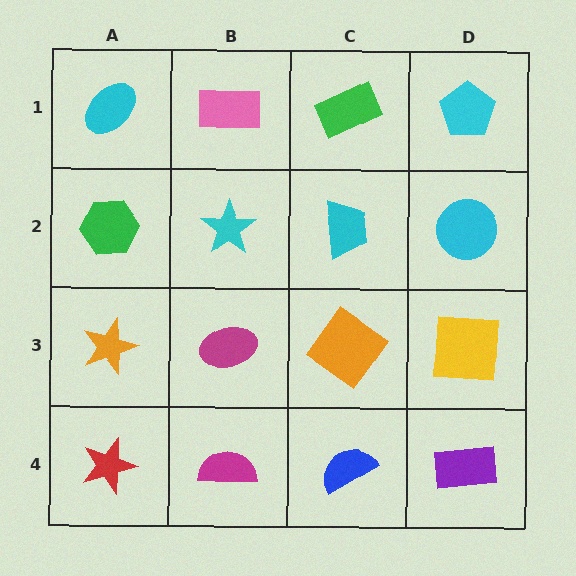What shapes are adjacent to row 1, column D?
A cyan circle (row 2, column D), a green rectangle (row 1, column C).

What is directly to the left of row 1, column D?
A green rectangle.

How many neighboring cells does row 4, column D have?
2.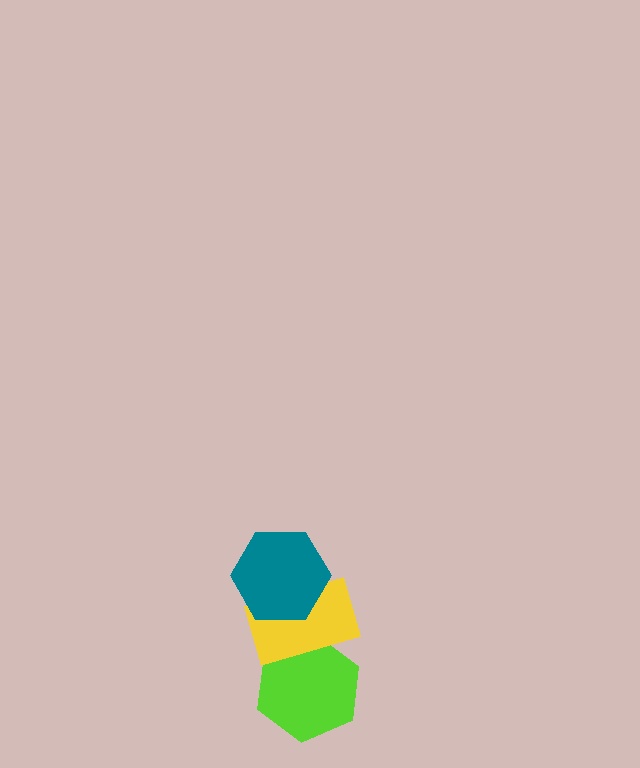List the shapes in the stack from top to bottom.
From top to bottom: the teal hexagon, the yellow rectangle, the lime hexagon.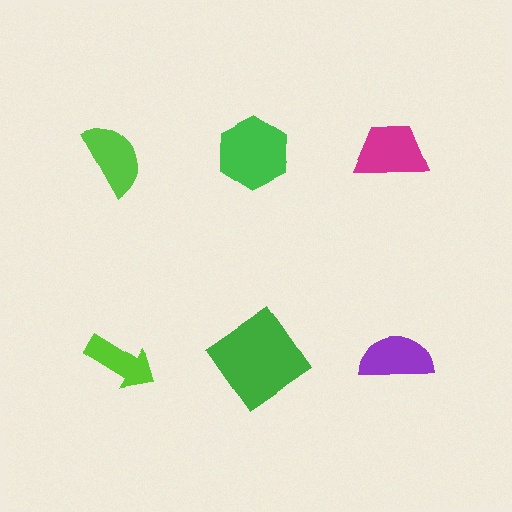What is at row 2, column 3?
A purple semicircle.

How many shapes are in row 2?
3 shapes.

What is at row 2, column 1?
A lime arrow.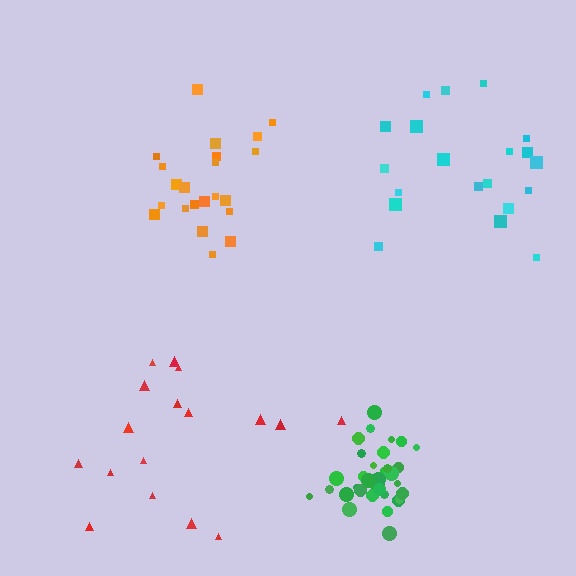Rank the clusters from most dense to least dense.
green, orange, cyan, red.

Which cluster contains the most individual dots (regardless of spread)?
Green (35).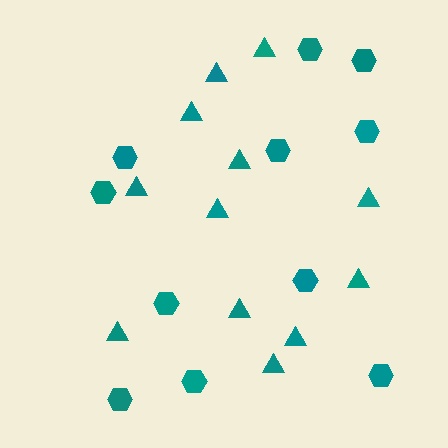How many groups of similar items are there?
There are 2 groups: one group of hexagons (11) and one group of triangles (12).